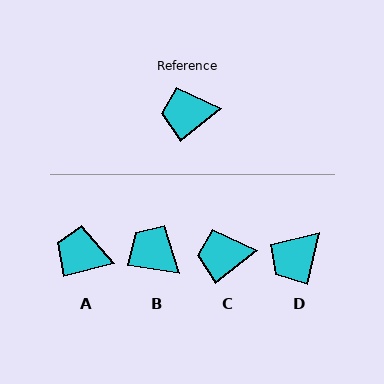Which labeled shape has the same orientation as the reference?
C.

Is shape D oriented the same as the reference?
No, it is off by about 40 degrees.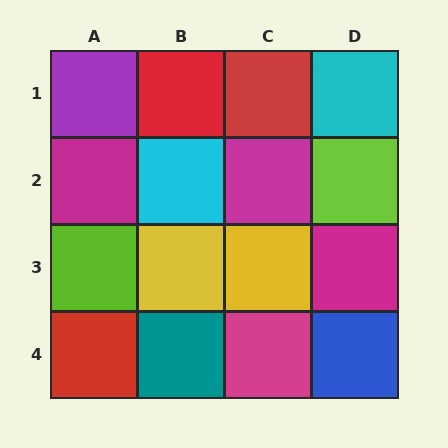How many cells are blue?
1 cell is blue.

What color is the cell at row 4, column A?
Red.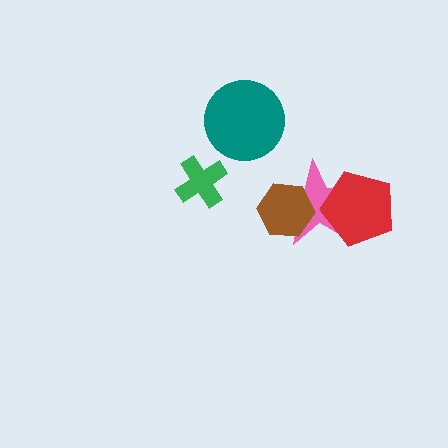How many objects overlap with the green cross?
0 objects overlap with the green cross.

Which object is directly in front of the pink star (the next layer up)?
The red pentagon is directly in front of the pink star.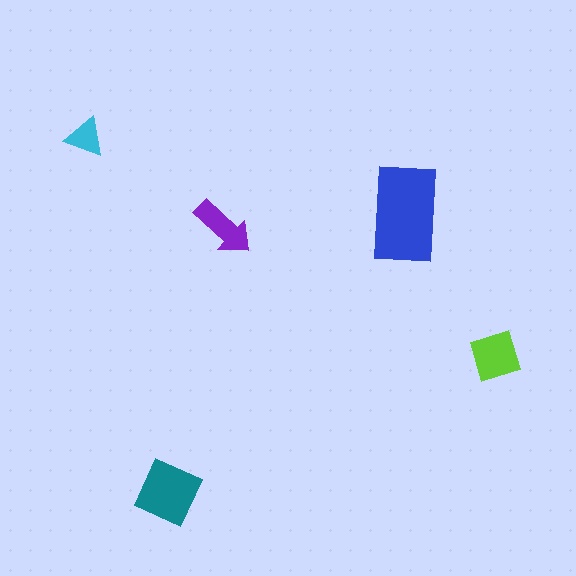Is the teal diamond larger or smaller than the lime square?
Larger.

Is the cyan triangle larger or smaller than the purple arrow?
Smaller.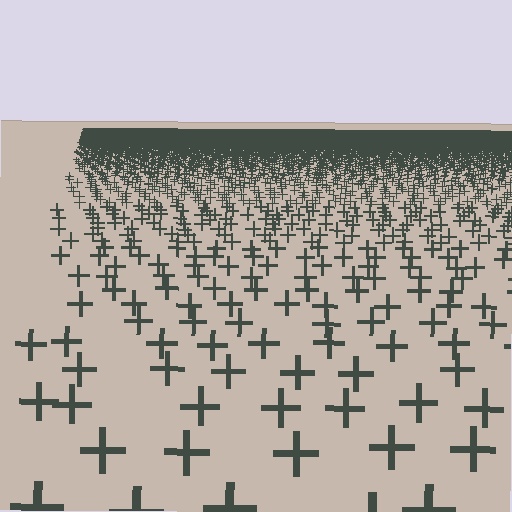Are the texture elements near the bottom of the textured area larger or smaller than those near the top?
Larger. Near the bottom, elements are closer to the viewer and appear at a bigger on-screen size.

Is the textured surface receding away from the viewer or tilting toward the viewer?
The surface is receding away from the viewer. Texture elements get smaller and denser toward the top.